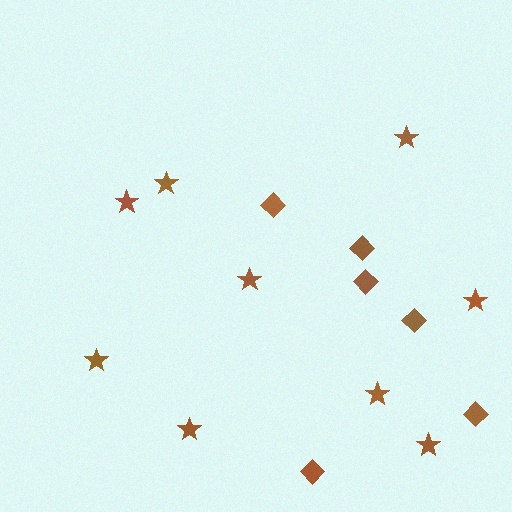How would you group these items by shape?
There are 2 groups: one group of stars (9) and one group of diamonds (6).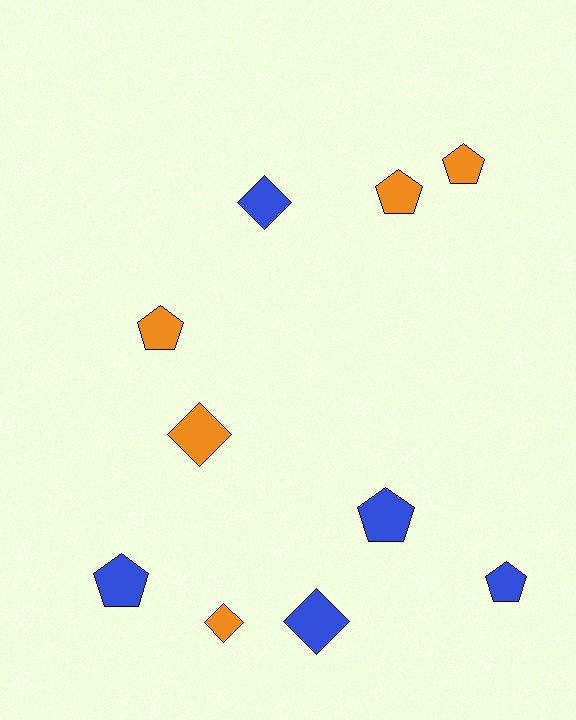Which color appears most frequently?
Orange, with 5 objects.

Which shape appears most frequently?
Pentagon, with 6 objects.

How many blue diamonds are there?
There are 2 blue diamonds.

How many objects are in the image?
There are 10 objects.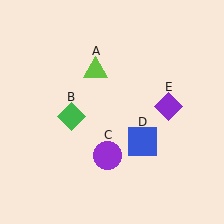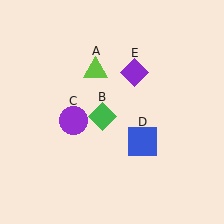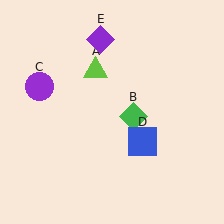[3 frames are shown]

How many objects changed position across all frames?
3 objects changed position: green diamond (object B), purple circle (object C), purple diamond (object E).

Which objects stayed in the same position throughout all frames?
Lime triangle (object A) and blue square (object D) remained stationary.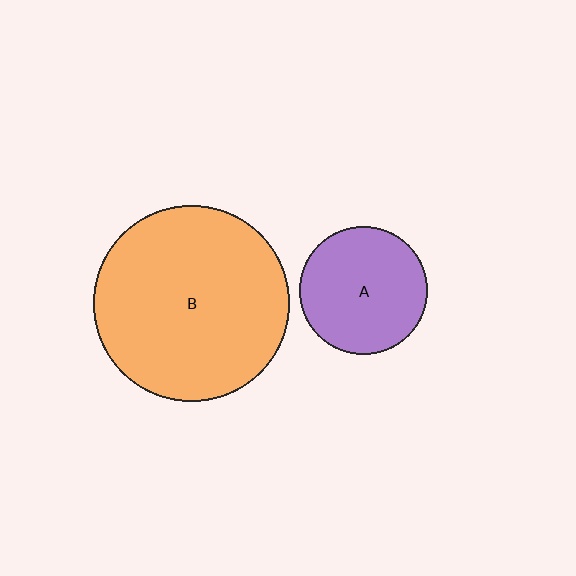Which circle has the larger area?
Circle B (orange).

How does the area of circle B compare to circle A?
Approximately 2.3 times.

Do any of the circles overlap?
No, none of the circles overlap.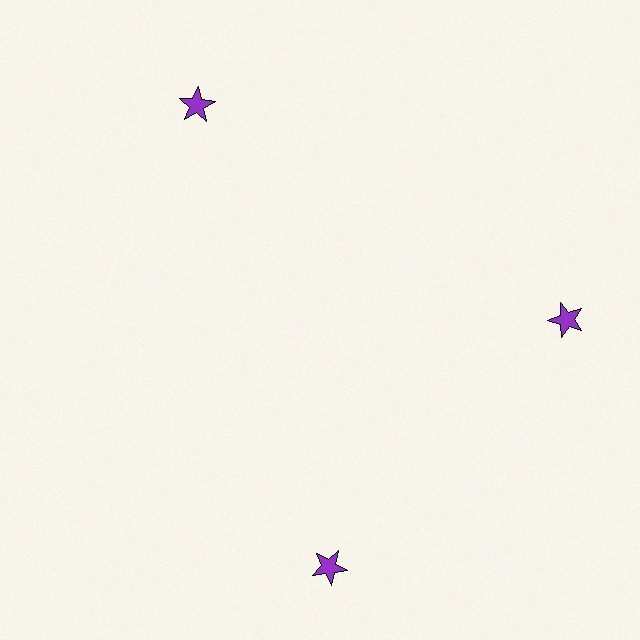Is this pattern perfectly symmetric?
No. The 3 purple stars are arranged in a ring, but one element near the 7 o'clock position is rotated out of alignment along the ring, breaking the 3-fold rotational symmetry.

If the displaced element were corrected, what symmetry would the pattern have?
It would have 3-fold rotational symmetry — the pattern would map onto itself every 120 degrees.